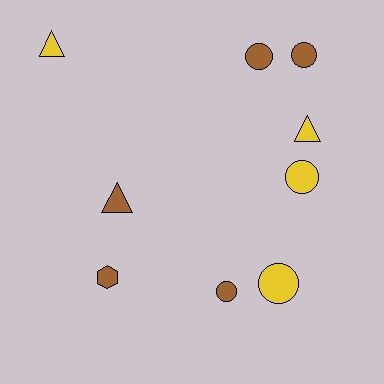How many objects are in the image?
There are 9 objects.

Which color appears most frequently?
Brown, with 5 objects.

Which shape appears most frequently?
Circle, with 5 objects.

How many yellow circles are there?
There are 2 yellow circles.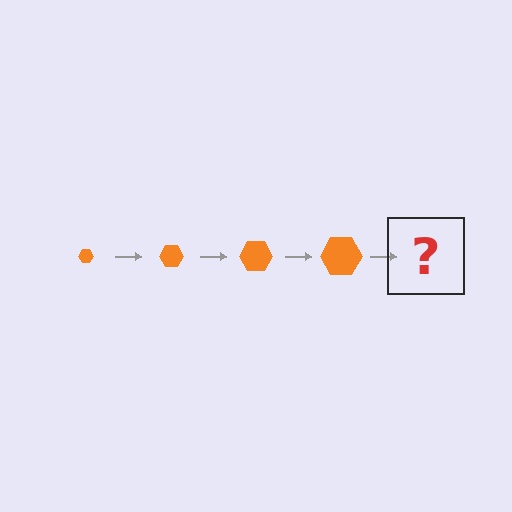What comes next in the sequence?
The next element should be an orange hexagon, larger than the previous one.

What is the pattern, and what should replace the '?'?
The pattern is that the hexagon gets progressively larger each step. The '?' should be an orange hexagon, larger than the previous one.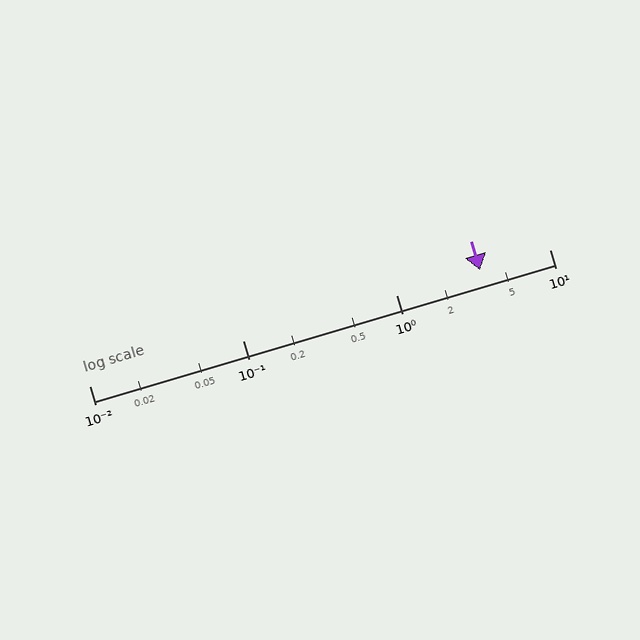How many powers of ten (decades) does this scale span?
The scale spans 3 decades, from 0.01 to 10.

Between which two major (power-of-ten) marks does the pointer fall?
The pointer is between 1 and 10.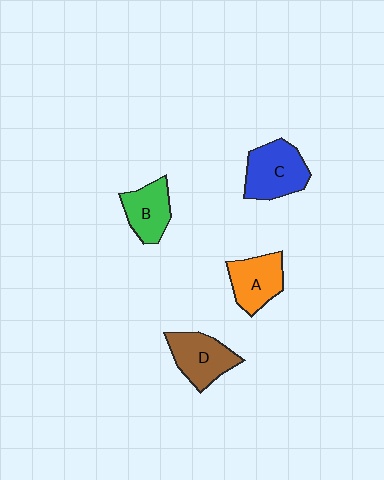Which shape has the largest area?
Shape C (blue).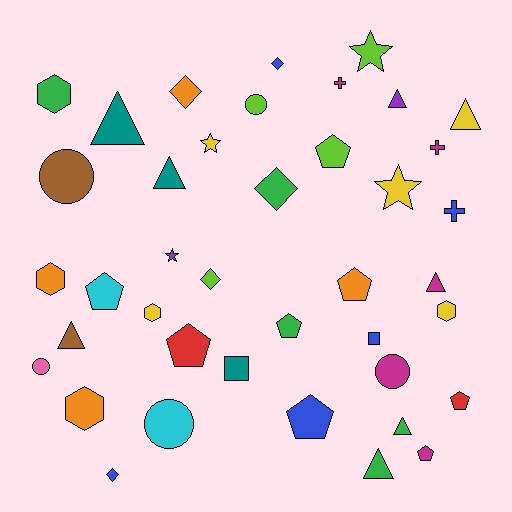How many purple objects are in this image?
There are 2 purple objects.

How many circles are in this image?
There are 5 circles.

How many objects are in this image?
There are 40 objects.